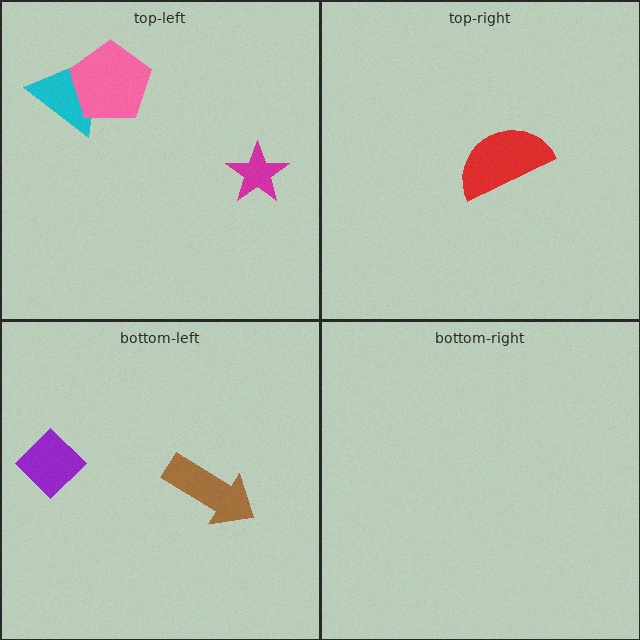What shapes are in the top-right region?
The red semicircle.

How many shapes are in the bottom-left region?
2.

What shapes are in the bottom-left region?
The brown arrow, the purple diamond.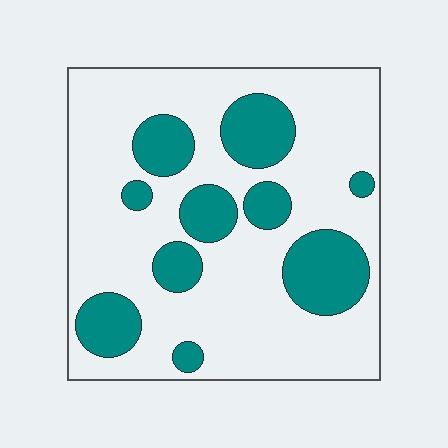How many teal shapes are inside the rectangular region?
10.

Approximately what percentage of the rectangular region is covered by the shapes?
Approximately 25%.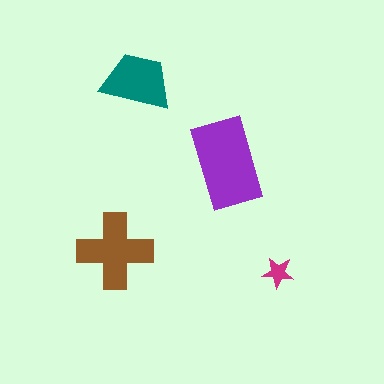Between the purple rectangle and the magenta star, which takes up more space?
The purple rectangle.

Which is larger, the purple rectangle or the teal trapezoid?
The purple rectangle.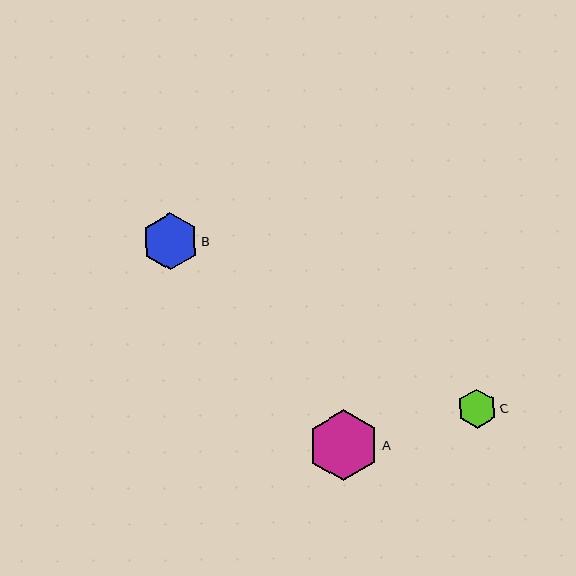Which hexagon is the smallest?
Hexagon C is the smallest with a size of approximately 39 pixels.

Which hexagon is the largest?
Hexagon A is the largest with a size of approximately 71 pixels.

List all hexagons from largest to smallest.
From largest to smallest: A, B, C.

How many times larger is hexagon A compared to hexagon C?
Hexagon A is approximately 1.8 times the size of hexagon C.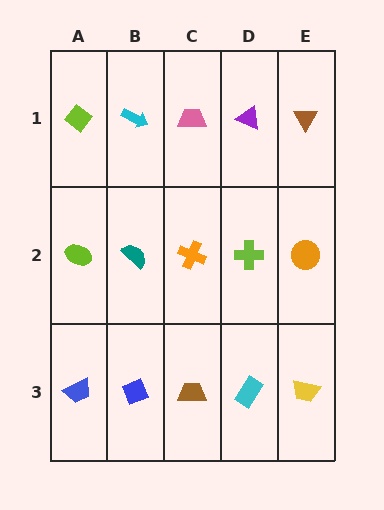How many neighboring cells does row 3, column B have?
3.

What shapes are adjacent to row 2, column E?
A brown triangle (row 1, column E), a yellow trapezoid (row 3, column E), a lime cross (row 2, column D).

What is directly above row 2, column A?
A lime diamond.